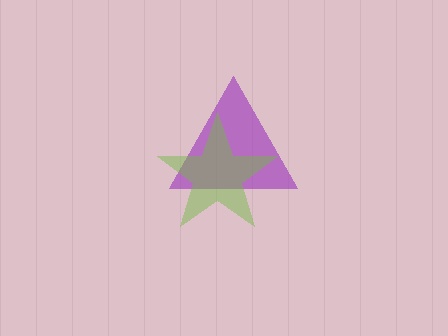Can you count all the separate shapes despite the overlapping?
Yes, there are 2 separate shapes.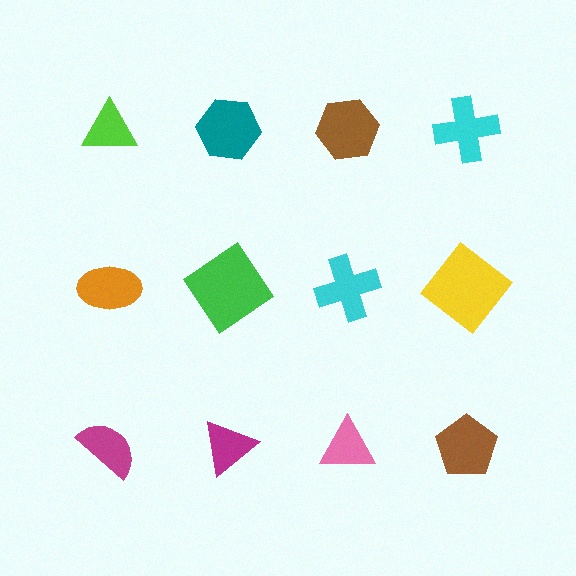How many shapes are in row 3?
4 shapes.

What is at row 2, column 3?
A cyan cross.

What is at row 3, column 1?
A magenta semicircle.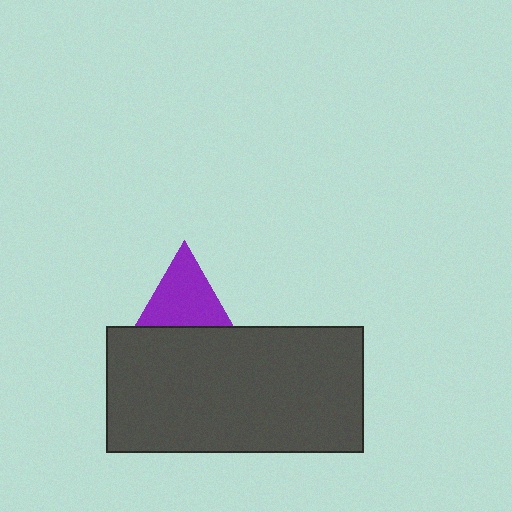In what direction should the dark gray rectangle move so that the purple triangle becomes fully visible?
The dark gray rectangle should move down. That is the shortest direction to clear the overlap and leave the purple triangle fully visible.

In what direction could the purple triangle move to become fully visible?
The purple triangle could move up. That would shift it out from behind the dark gray rectangle entirely.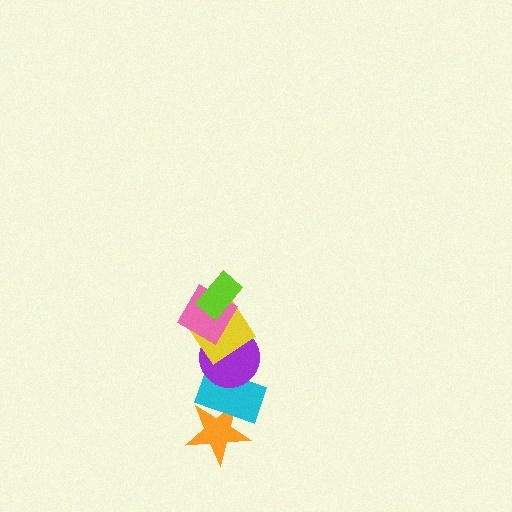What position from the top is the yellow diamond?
The yellow diamond is 3rd from the top.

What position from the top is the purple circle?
The purple circle is 4th from the top.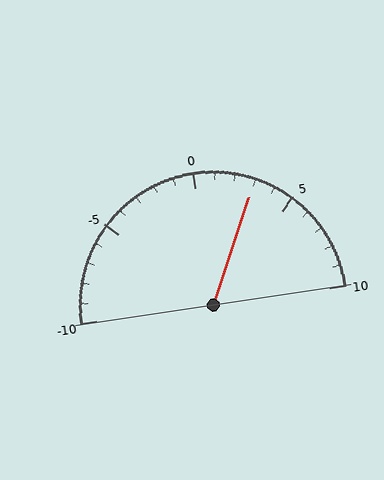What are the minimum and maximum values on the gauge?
The gauge ranges from -10 to 10.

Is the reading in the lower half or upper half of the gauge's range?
The reading is in the upper half of the range (-10 to 10).